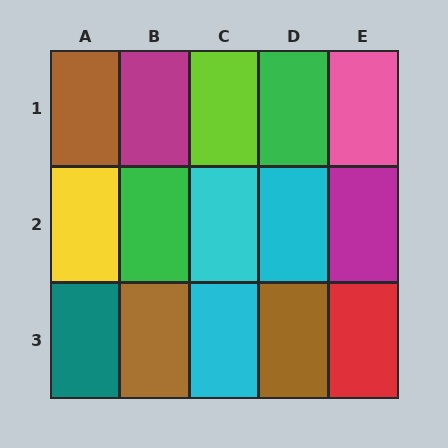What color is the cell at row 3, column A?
Teal.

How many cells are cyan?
3 cells are cyan.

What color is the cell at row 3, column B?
Brown.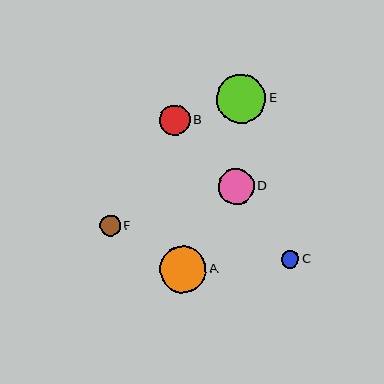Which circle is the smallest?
Circle C is the smallest with a size of approximately 18 pixels.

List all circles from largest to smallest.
From largest to smallest: E, A, D, B, F, C.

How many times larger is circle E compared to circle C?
Circle E is approximately 2.8 times the size of circle C.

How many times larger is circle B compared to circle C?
Circle B is approximately 1.7 times the size of circle C.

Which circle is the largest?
Circle E is the largest with a size of approximately 49 pixels.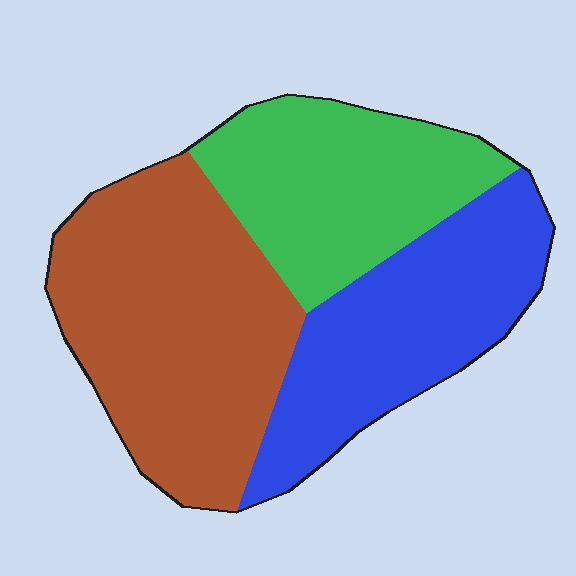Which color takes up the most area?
Brown, at roughly 40%.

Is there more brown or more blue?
Brown.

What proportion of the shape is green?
Green takes up about one quarter (1/4) of the shape.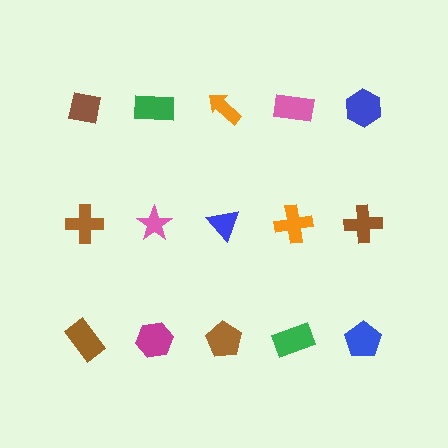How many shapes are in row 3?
5 shapes.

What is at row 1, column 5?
A blue hexagon.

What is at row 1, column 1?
A brown square.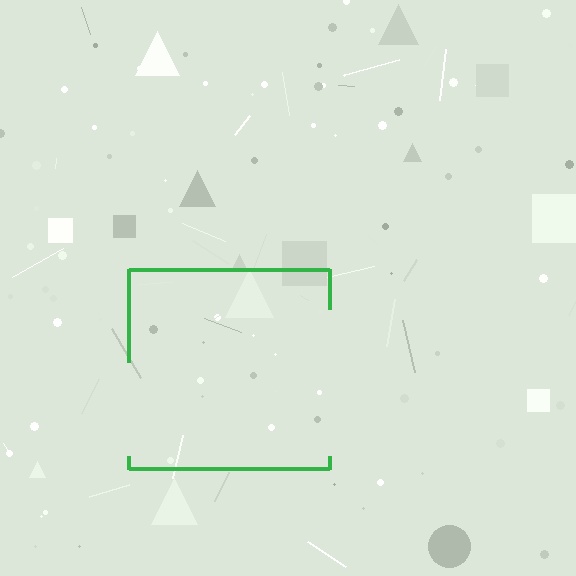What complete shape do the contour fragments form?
The contour fragments form a square.